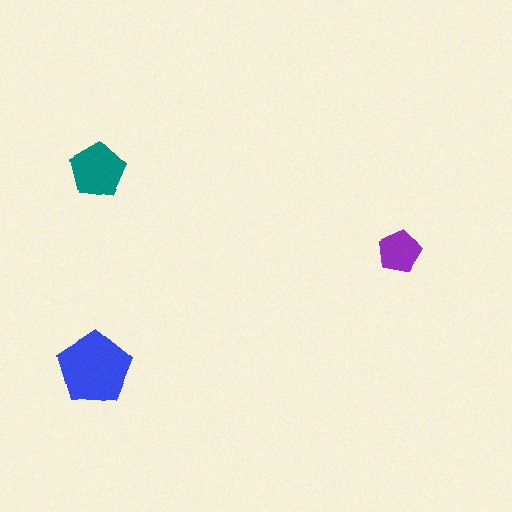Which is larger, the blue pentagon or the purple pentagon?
The blue one.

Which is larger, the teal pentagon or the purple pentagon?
The teal one.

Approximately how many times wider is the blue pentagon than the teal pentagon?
About 1.5 times wider.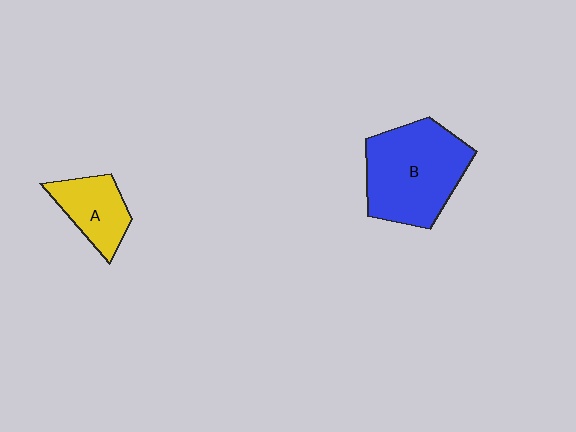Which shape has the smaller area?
Shape A (yellow).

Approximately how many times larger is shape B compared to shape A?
Approximately 2.1 times.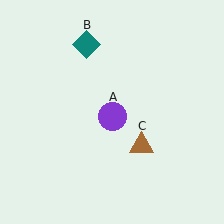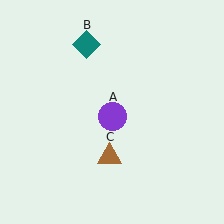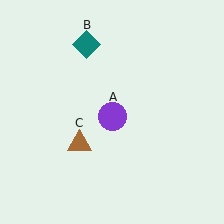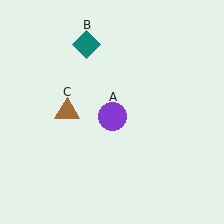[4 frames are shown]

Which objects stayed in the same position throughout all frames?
Purple circle (object A) and teal diamond (object B) remained stationary.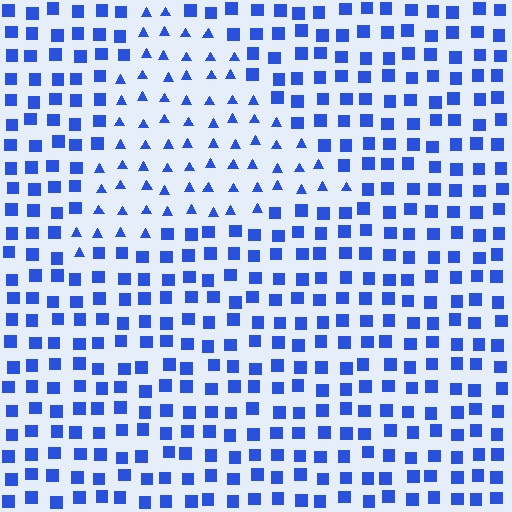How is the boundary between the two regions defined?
The boundary is defined by a change in element shape: triangles inside vs. squares outside. All elements share the same color and spacing.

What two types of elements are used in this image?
The image uses triangles inside the triangle region and squares outside it.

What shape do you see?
I see a triangle.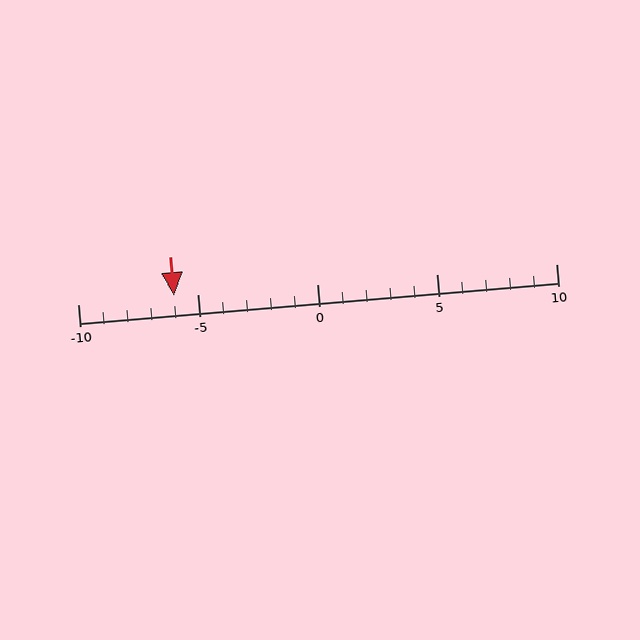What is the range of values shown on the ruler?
The ruler shows values from -10 to 10.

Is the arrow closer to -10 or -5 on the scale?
The arrow is closer to -5.